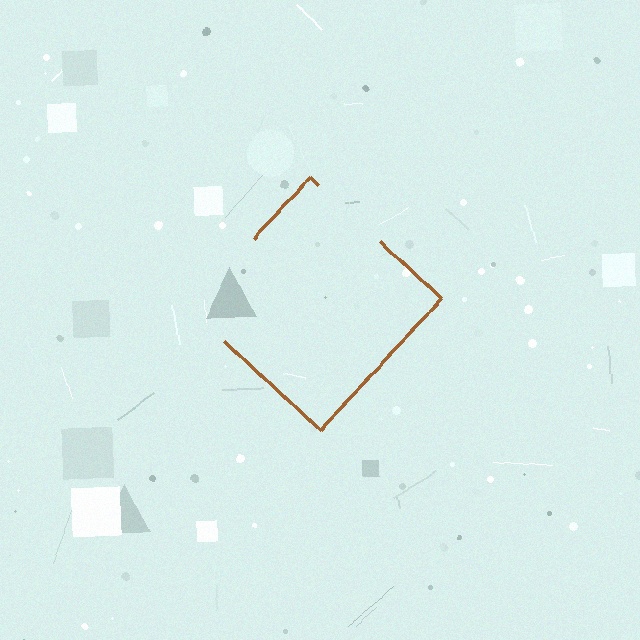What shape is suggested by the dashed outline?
The dashed outline suggests a diamond.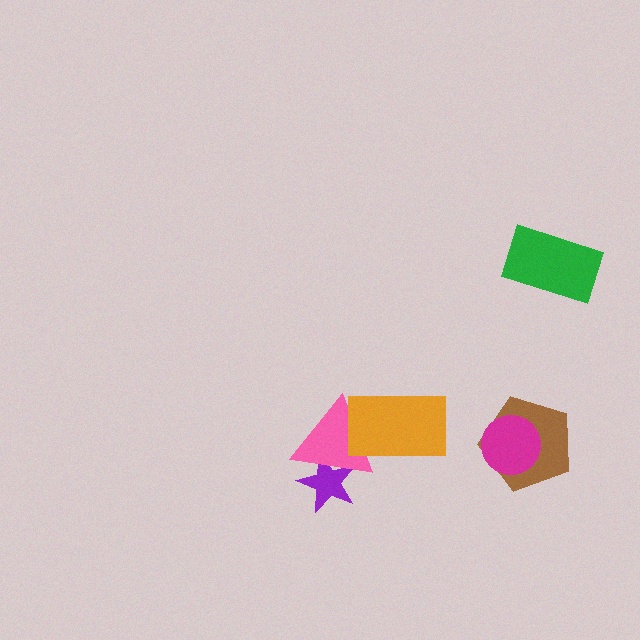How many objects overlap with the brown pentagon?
1 object overlaps with the brown pentagon.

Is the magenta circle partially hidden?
No, no other shape covers it.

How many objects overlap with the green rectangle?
0 objects overlap with the green rectangle.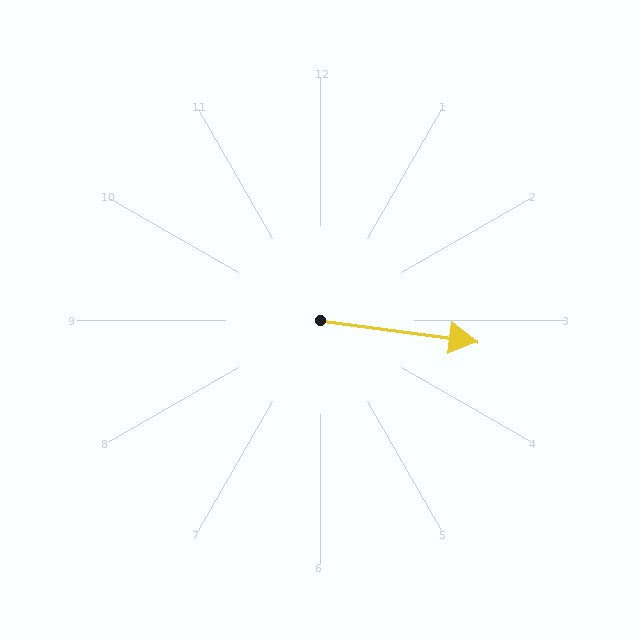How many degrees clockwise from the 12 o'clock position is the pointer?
Approximately 98 degrees.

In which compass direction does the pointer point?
East.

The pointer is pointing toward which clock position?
Roughly 3 o'clock.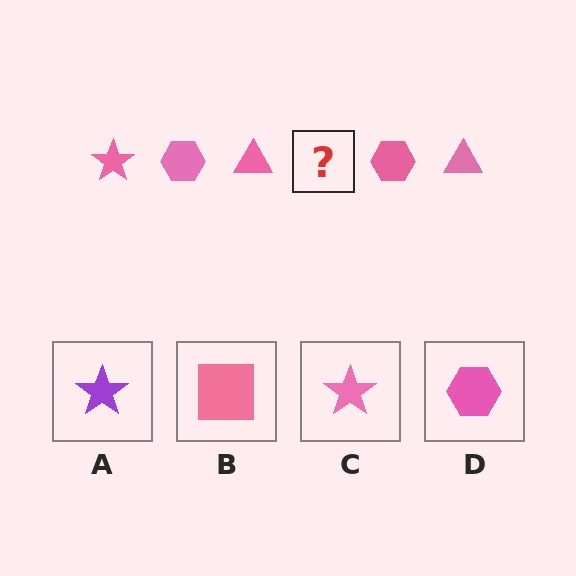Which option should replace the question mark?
Option C.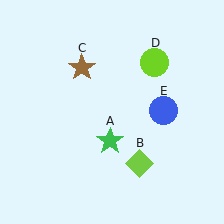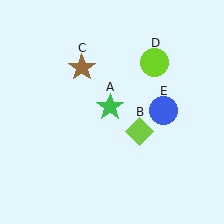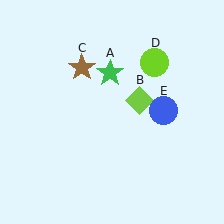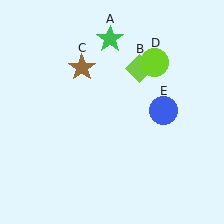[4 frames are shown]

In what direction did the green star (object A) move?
The green star (object A) moved up.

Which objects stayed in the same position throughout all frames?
Brown star (object C) and lime circle (object D) and blue circle (object E) remained stationary.